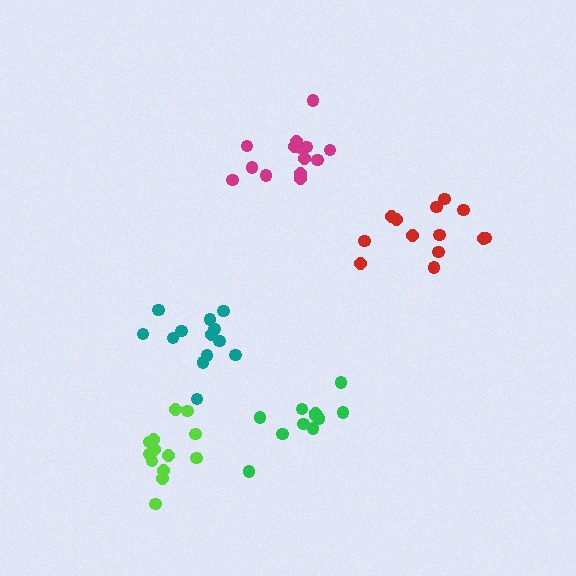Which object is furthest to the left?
The lime cluster is leftmost.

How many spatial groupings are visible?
There are 5 spatial groupings.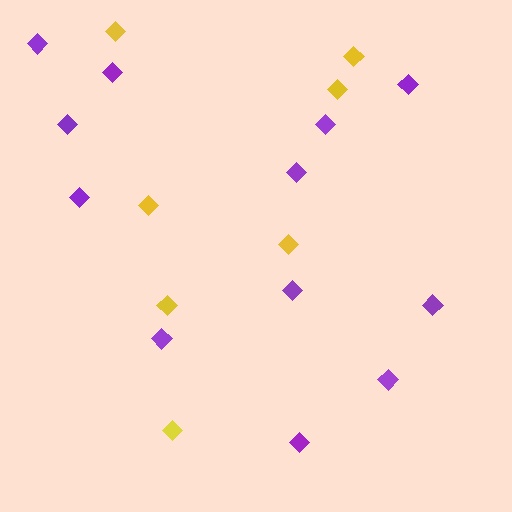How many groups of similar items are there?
There are 2 groups: one group of yellow diamonds (7) and one group of purple diamonds (12).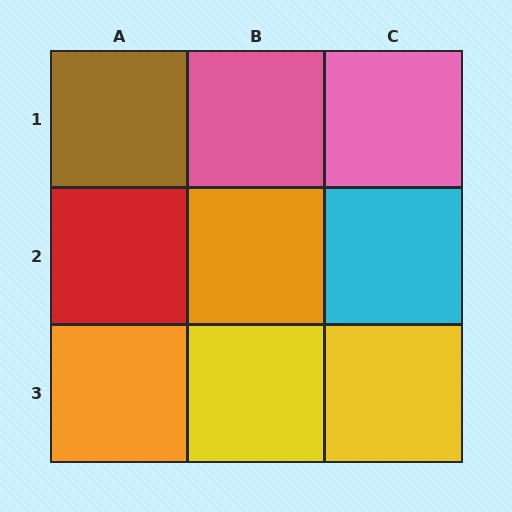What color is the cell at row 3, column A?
Orange.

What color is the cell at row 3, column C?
Yellow.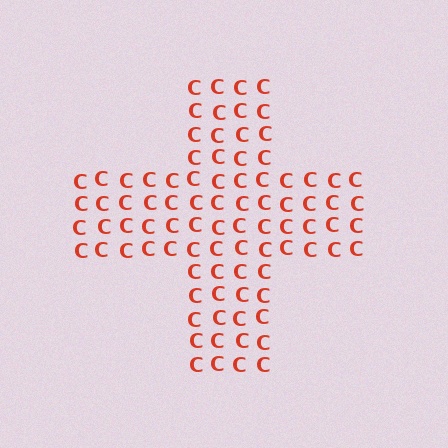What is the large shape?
The large shape is a cross.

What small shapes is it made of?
It is made of small letter C's.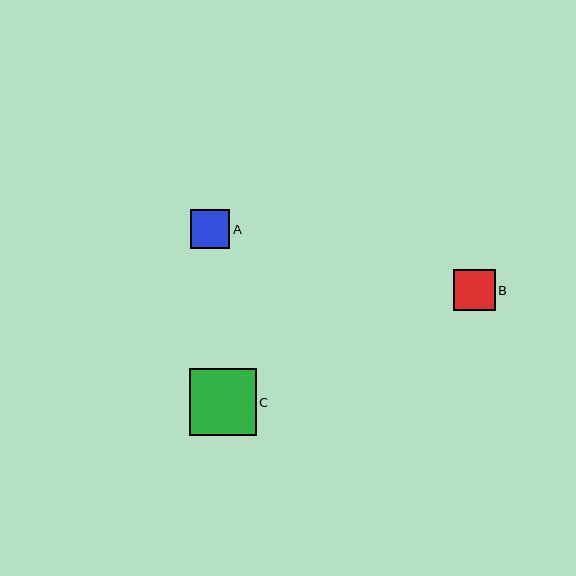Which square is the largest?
Square C is the largest with a size of approximately 67 pixels.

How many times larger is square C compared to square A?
Square C is approximately 1.7 times the size of square A.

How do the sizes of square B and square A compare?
Square B and square A are approximately the same size.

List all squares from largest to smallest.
From largest to smallest: C, B, A.